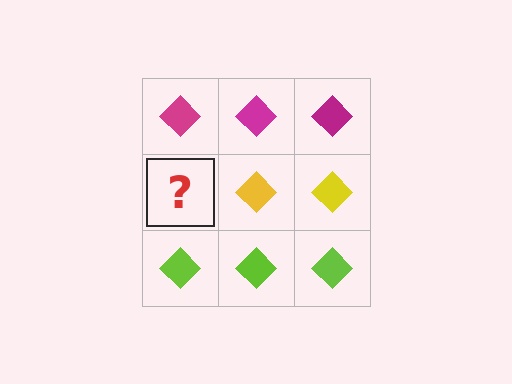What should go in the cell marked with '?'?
The missing cell should contain a yellow diamond.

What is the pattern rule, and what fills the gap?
The rule is that each row has a consistent color. The gap should be filled with a yellow diamond.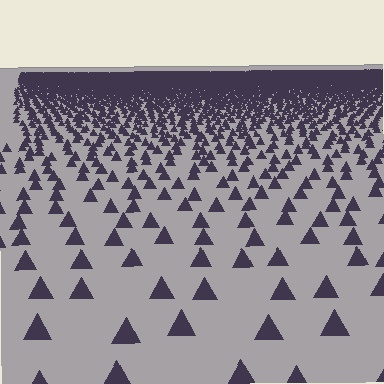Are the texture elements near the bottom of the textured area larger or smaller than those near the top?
Larger. Near the bottom, elements are closer to the viewer and appear at a bigger on-screen size.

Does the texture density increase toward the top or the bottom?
Density increases toward the top.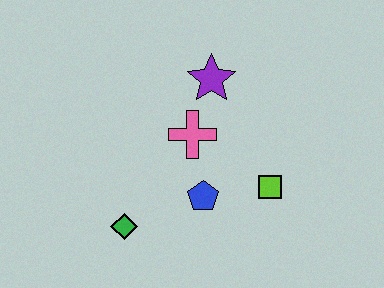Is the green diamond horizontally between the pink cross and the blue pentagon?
No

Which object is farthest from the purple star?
The green diamond is farthest from the purple star.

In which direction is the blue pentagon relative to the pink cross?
The blue pentagon is below the pink cross.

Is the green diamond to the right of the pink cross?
No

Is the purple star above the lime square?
Yes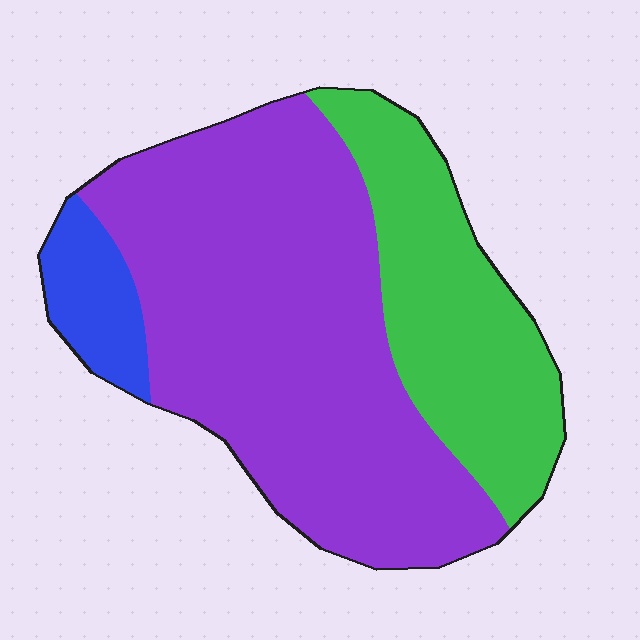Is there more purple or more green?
Purple.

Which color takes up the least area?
Blue, at roughly 10%.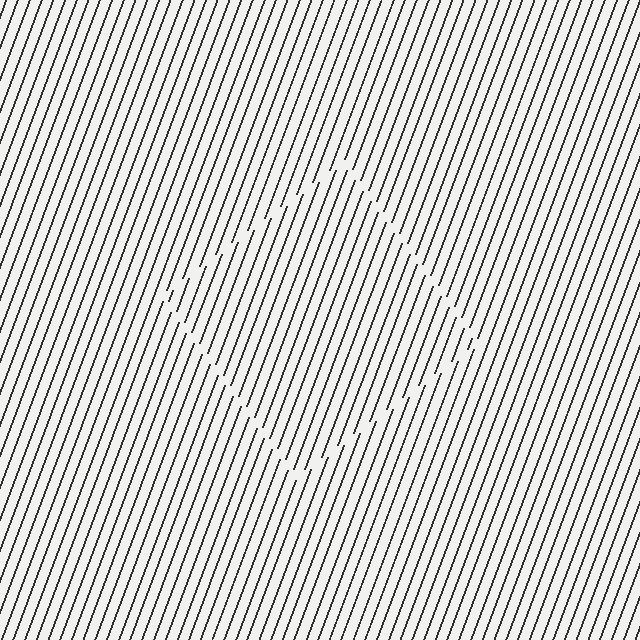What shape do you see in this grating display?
An illusory square. The interior of the shape contains the same grating, shifted by half a period — the contour is defined by the phase discontinuity where line-ends from the inner and outer gratings abut.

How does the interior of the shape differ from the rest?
The interior of the shape contains the same grating, shifted by half a period — the contour is defined by the phase discontinuity where line-ends from the inner and outer gratings abut.